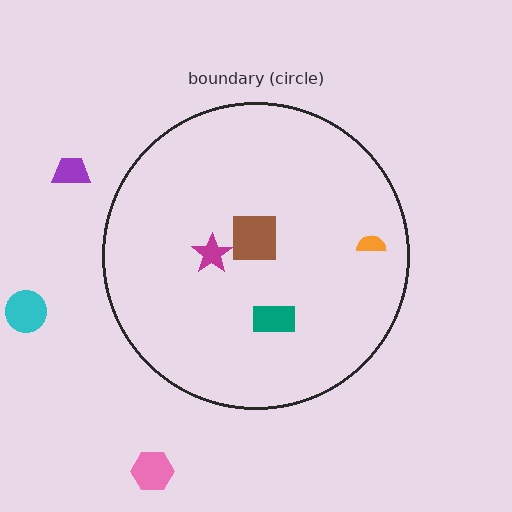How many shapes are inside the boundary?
4 inside, 3 outside.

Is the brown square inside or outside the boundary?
Inside.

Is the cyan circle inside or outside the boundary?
Outside.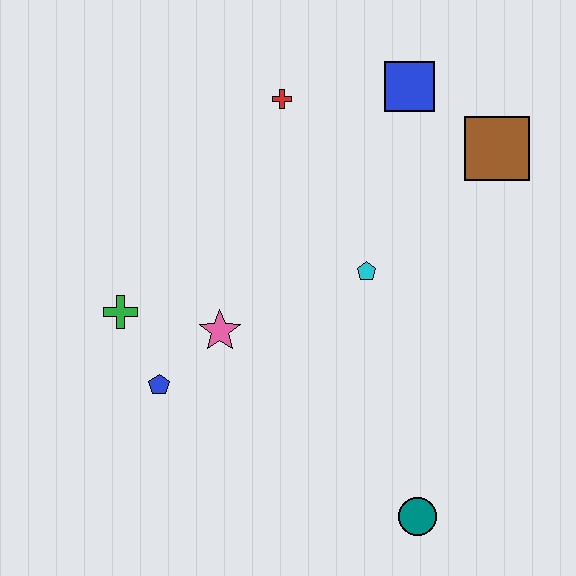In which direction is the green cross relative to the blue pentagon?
The green cross is above the blue pentagon.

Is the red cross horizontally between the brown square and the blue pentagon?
Yes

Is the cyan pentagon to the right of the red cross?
Yes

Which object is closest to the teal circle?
The cyan pentagon is closest to the teal circle.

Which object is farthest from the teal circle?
The red cross is farthest from the teal circle.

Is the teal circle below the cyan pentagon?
Yes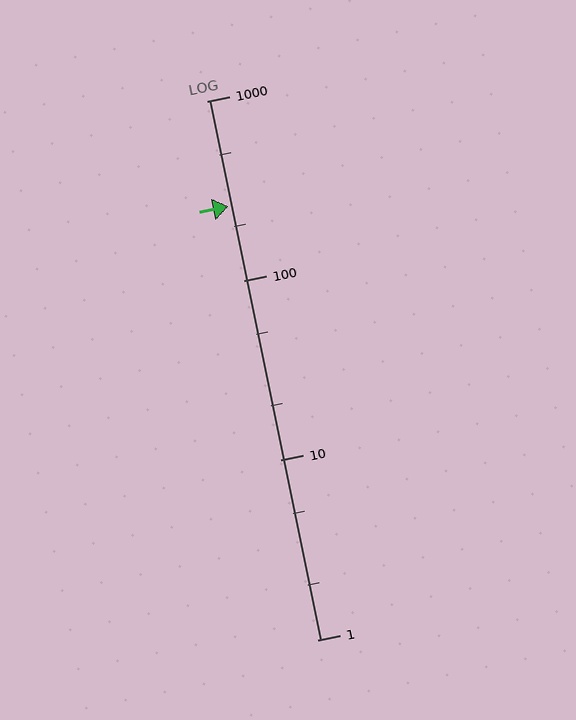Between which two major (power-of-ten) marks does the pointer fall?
The pointer is between 100 and 1000.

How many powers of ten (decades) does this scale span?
The scale spans 3 decades, from 1 to 1000.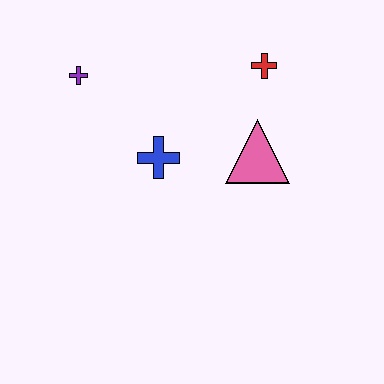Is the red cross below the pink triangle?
No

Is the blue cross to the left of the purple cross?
No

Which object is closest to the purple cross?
The blue cross is closest to the purple cross.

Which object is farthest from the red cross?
The purple cross is farthest from the red cross.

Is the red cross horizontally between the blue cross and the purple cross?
No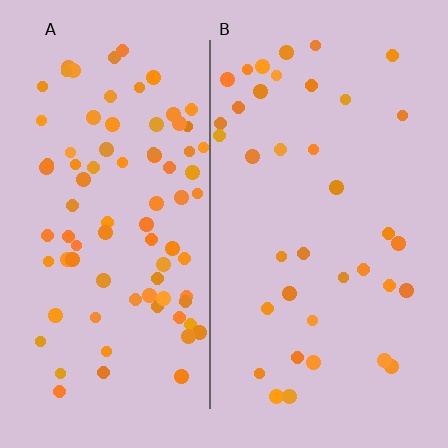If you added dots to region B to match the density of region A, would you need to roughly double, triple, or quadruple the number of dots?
Approximately double.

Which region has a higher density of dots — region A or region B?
A (the left).